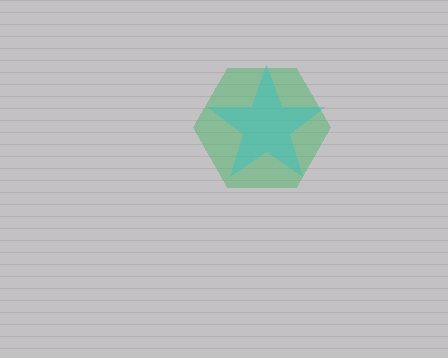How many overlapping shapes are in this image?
There are 2 overlapping shapes in the image.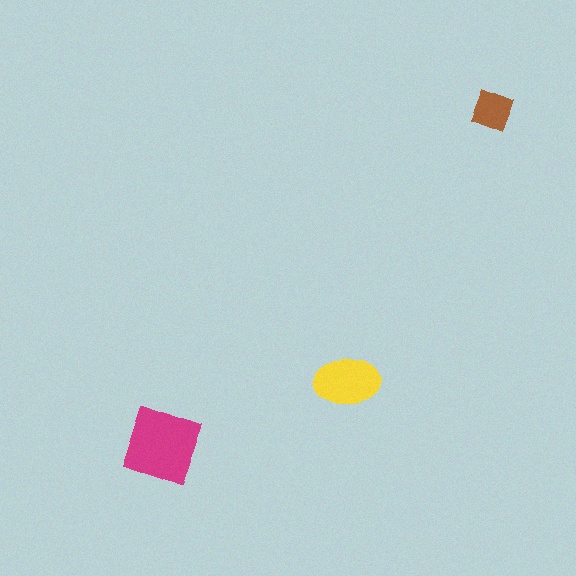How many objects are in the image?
There are 3 objects in the image.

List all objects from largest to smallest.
The magenta diamond, the yellow ellipse, the brown square.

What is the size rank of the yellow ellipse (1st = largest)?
2nd.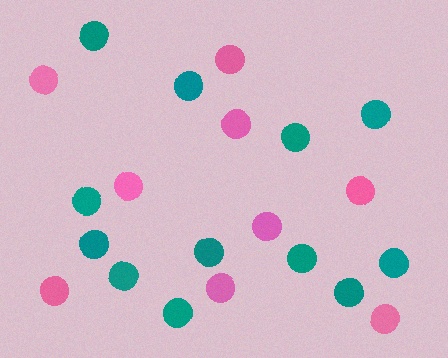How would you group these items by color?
There are 2 groups: one group of pink circles (9) and one group of teal circles (12).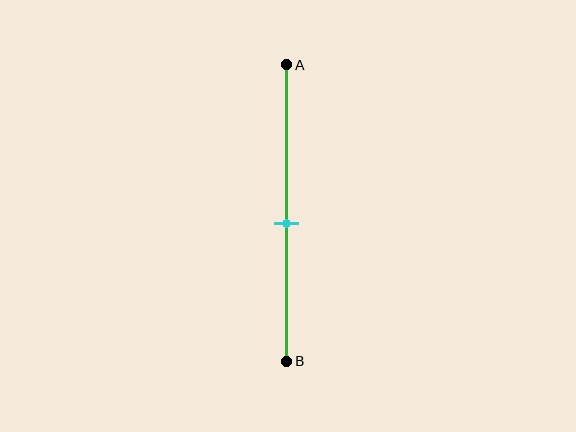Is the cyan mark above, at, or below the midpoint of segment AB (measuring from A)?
The cyan mark is below the midpoint of segment AB.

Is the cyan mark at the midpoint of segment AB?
No, the mark is at about 55% from A, not at the 50% midpoint.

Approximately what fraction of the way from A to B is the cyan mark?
The cyan mark is approximately 55% of the way from A to B.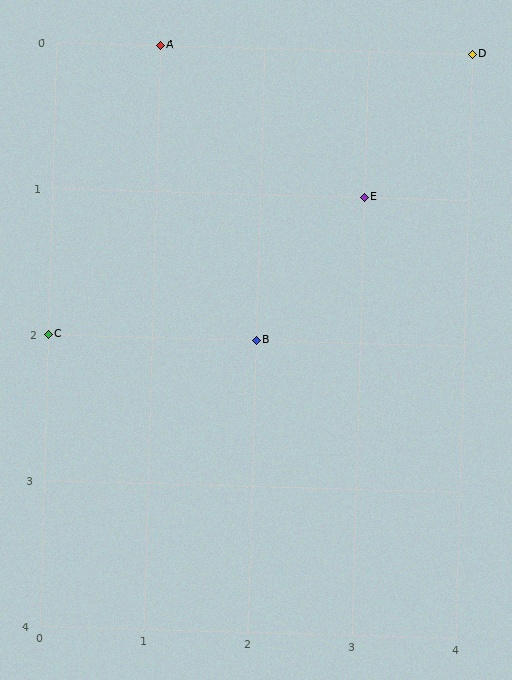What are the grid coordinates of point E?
Point E is at grid coordinates (3, 1).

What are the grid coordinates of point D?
Point D is at grid coordinates (4, 0).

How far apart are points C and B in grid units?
Points C and B are 2 columns apart.